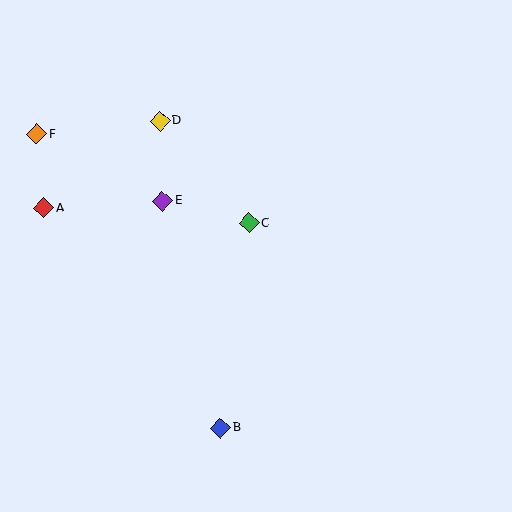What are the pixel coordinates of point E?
Point E is at (163, 201).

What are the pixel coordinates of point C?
Point C is at (249, 223).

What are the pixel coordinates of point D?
Point D is at (160, 121).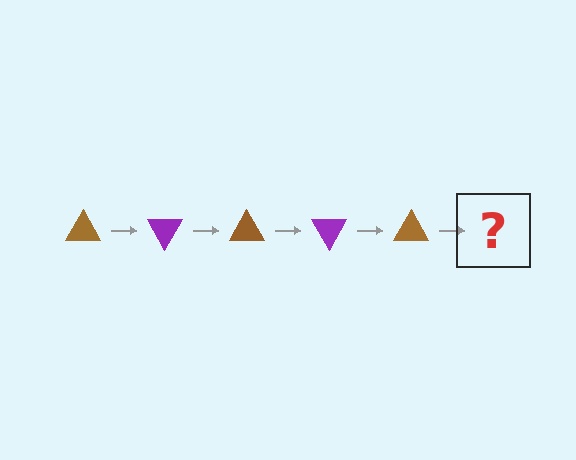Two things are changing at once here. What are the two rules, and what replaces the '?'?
The two rules are that it rotates 60 degrees each step and the color cycles through brown and purple. The '?' should be a purple triangle, rotated 300 degrees from the start.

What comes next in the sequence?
The next element should be a purple triangle, rotated 300 degrees from the start.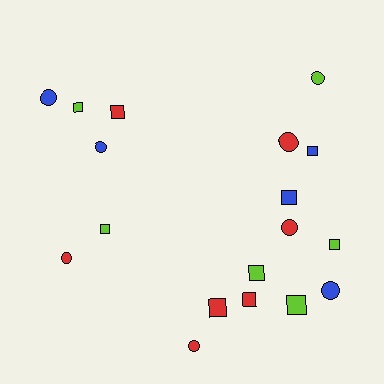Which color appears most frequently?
Red, with 7 objects.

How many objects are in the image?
There are 18 objects.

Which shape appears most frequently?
Square, with 10 objects.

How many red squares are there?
There are 3 red squares.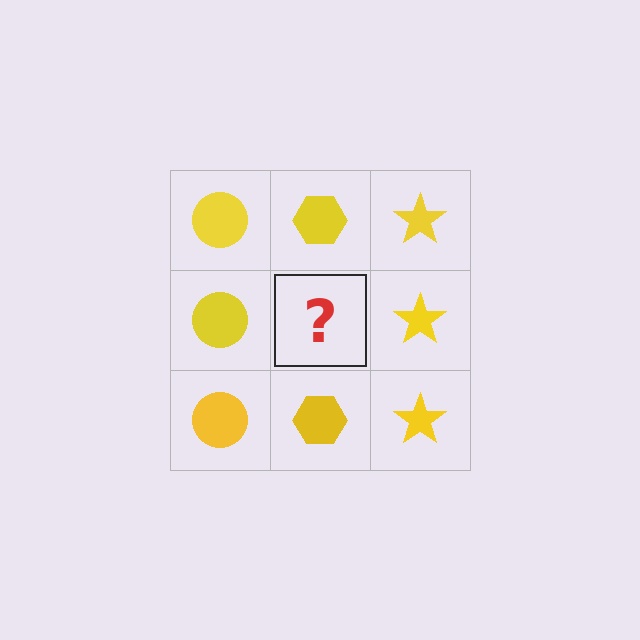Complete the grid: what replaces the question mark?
The question mark should be replaced with a yellow hexagon.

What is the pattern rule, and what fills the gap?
The rule is that each column has a consistent shape. The gap should be filled with a yellow hexagon.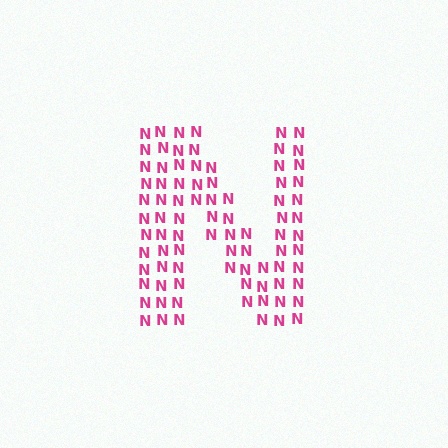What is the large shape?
The large shape is the letter N.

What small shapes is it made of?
It is made of small letter N's.